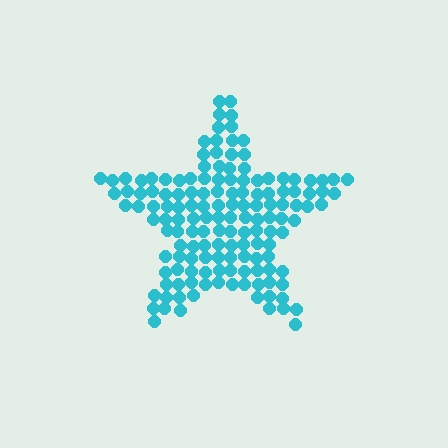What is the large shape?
The large shape is a star.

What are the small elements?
The small elements are circles.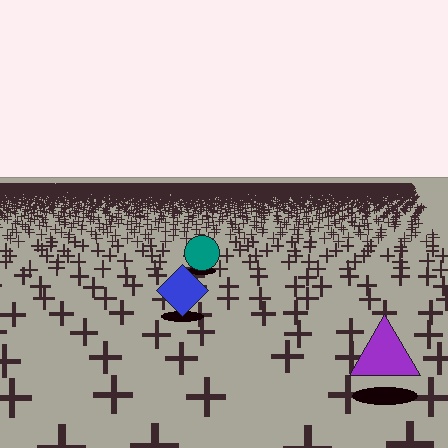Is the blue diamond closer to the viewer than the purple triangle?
No. The purple triangle is closer — you can tell from the texture gradient: the ground texture is coarser near it.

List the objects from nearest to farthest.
From nearest to farthest: the purple triangle, the blue diamond, the teal circle.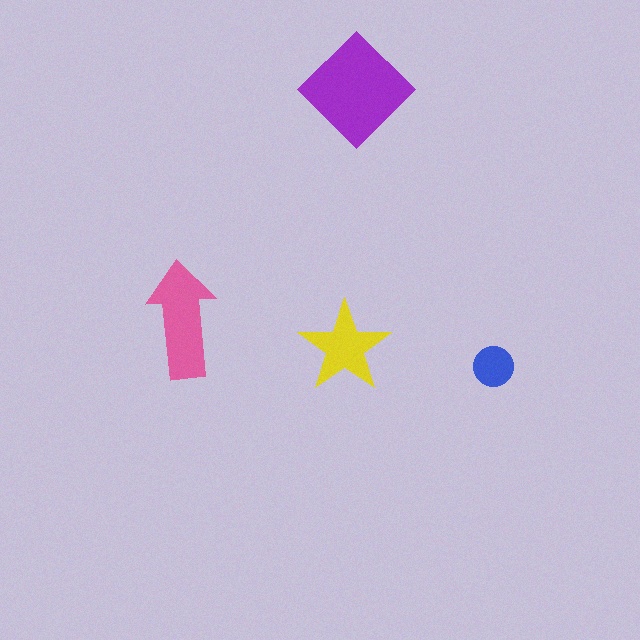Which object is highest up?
The purple diamond is topmost.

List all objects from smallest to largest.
The blue circle, the yellow star, the pink arrow, the purple diamond.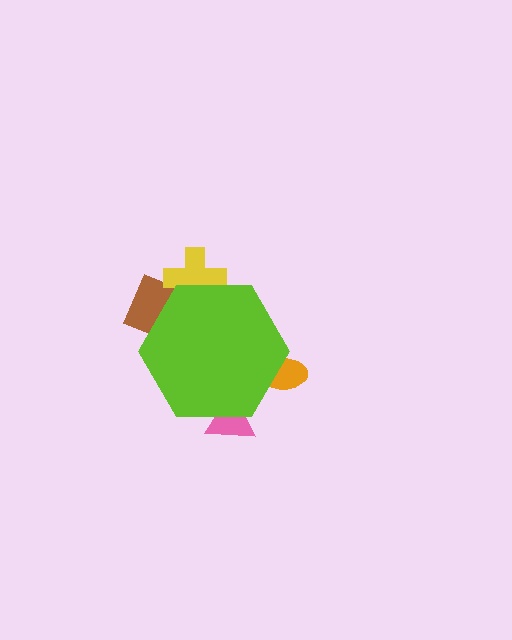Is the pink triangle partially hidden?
Yes, the pink triangle is partially hidden behind the lime hexagon.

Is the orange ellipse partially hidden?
Yes, the orange ellipse is partially hidden behind the lime hexagon.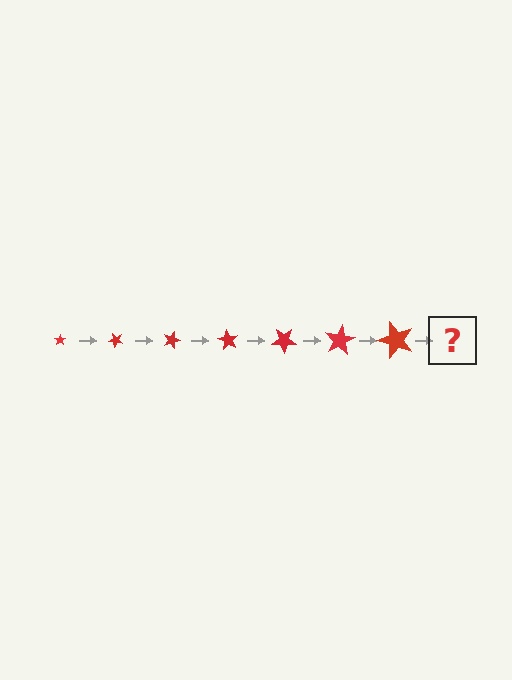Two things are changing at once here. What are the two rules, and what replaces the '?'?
The two rules are that the star grows larger each step and it rotates 45 degrees each step. The '?' should be a star, larger than the previous one and rotated 315 degrees from the start.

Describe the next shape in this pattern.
It should be a star, larger than the previous one and rotated 315 degrees from the start.